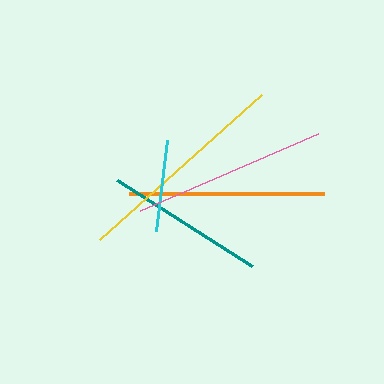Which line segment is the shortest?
The cyan line is the shortest at approximately 92 pixels.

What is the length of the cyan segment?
The cyan segment is approximately 92 pixels long.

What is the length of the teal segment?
The teal segment is approximately 160 pixels long.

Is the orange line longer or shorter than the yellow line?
The yellow line is longer than the orange line.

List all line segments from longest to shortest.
From longest to shortest: yellow, orange, pink, teal, cyan.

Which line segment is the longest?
The yellow line is the longest at approximately 218 pixels.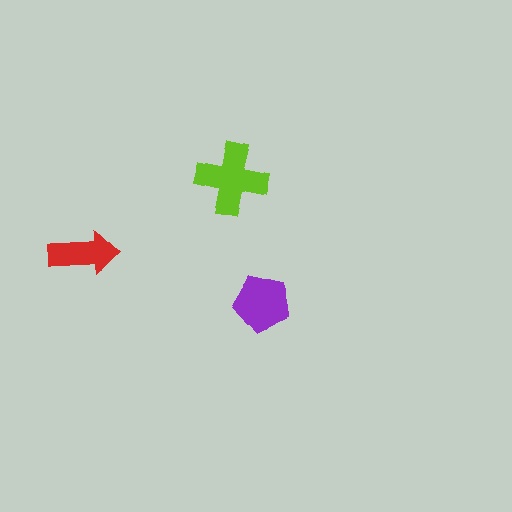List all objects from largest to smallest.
The lime cross, the purple pentagon, the red arrow.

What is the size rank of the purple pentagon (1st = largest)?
2nd.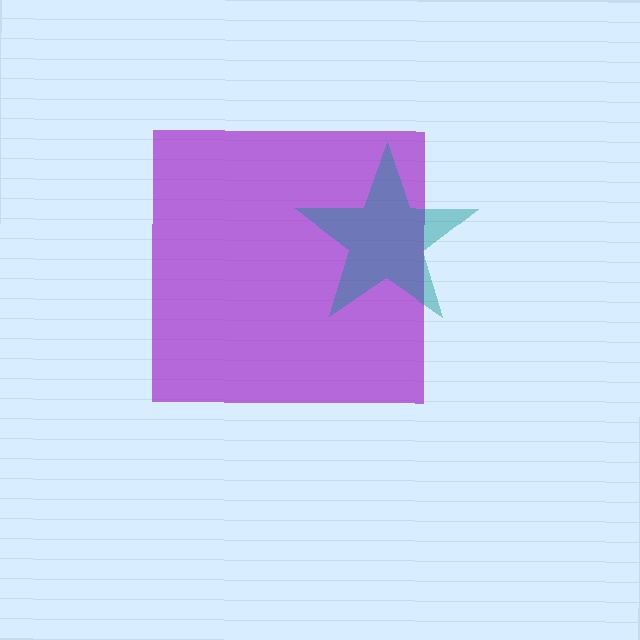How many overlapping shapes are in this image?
There are 2 overlapping shapes in the image.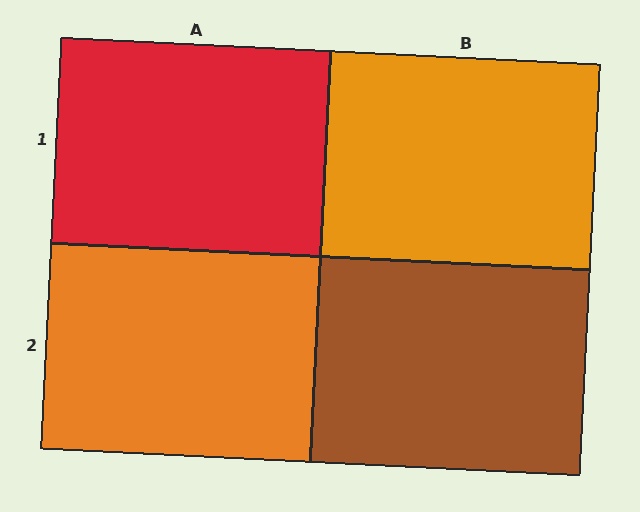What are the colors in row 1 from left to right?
Red, orange.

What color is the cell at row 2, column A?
Orange.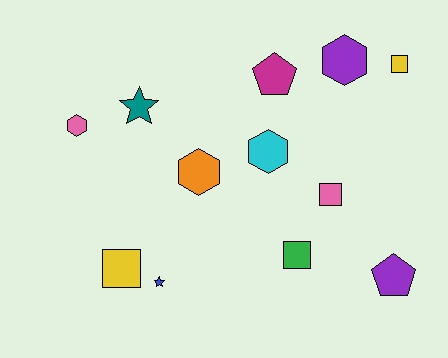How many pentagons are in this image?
There are 2 pentagons.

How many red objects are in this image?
There are no red objects.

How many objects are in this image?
There are 12 objects.